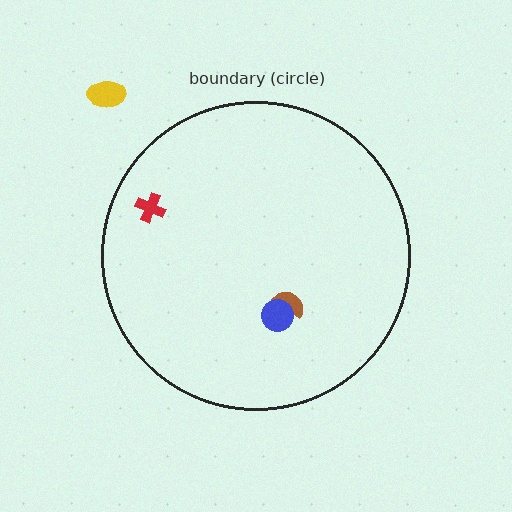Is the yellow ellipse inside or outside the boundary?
Outside.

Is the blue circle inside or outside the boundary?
Inside.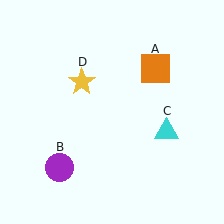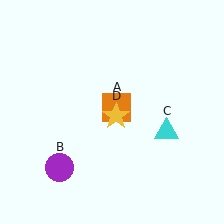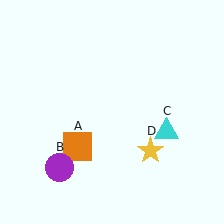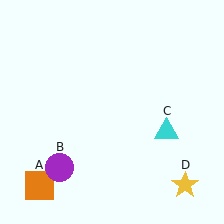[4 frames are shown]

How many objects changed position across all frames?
2 objects changed position: orange square (object A), yellow star (object D).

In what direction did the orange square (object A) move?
The orange square (object A) moved down and to the left.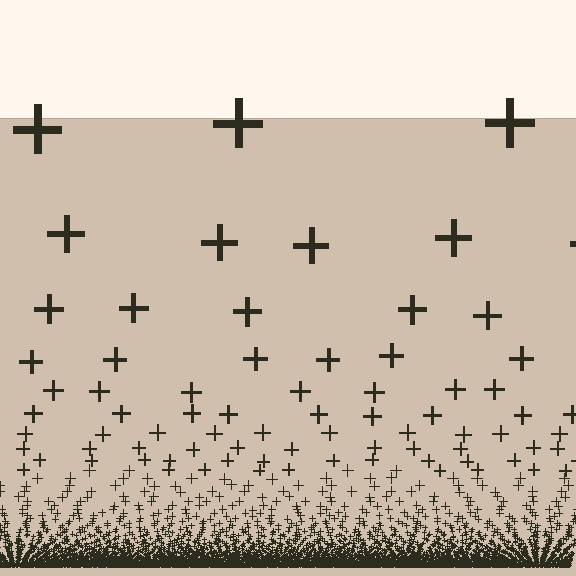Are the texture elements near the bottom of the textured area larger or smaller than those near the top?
Smaller. The gradient is inverted — elements near the bottom are smaller and denser.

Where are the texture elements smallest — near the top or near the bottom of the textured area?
Near the bottom.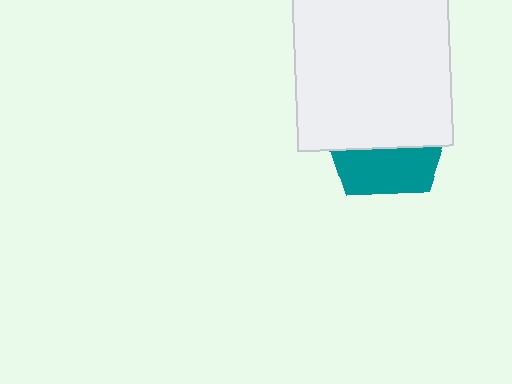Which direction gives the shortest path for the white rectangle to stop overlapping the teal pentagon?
Moving up gives the shortest separation.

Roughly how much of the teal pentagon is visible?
A small part of it is visible (roughly 38%).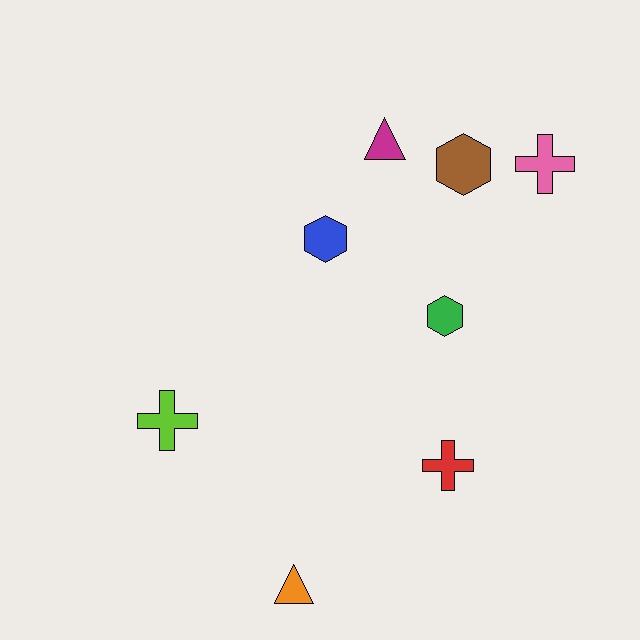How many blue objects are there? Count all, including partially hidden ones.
There is 1 blue object.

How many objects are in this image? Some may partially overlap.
There are 8 objects.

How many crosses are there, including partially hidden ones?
There are 3 crosses.